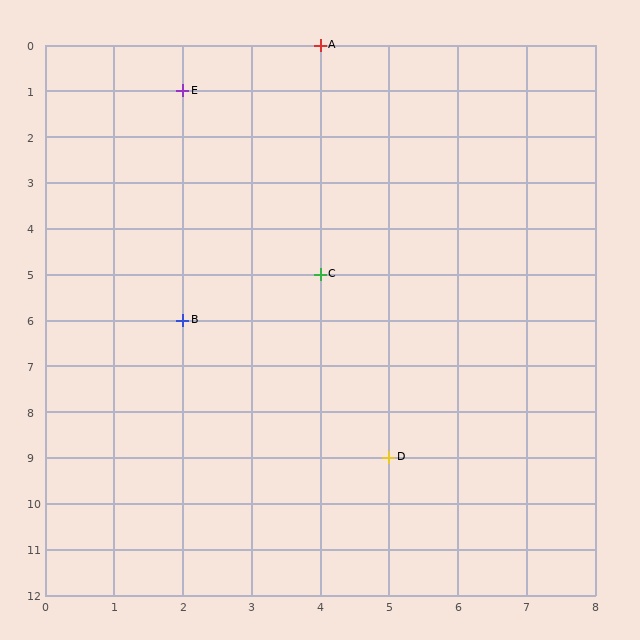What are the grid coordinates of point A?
Point A is at grid coordinates (4, 0).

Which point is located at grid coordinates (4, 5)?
Point C is at (4, 5).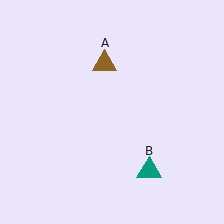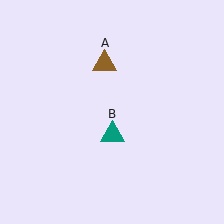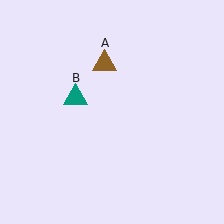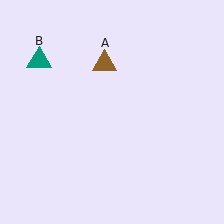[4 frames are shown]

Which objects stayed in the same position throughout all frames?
Brown triangle (object A) remained stationary.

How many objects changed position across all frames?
1 object changed position: teal triangle (object B).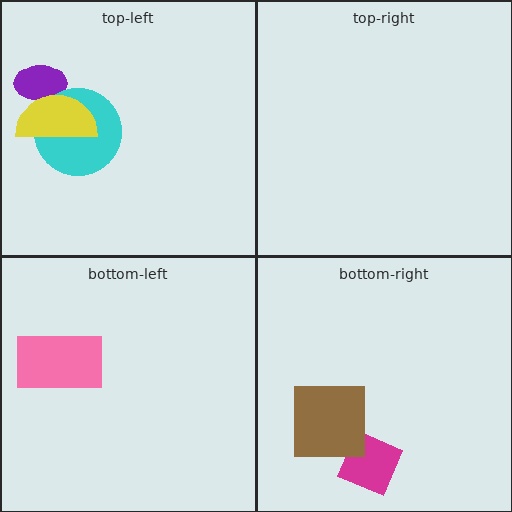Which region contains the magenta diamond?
The bottom-right region.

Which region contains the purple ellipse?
The top-left region.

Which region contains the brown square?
The bottom-right region.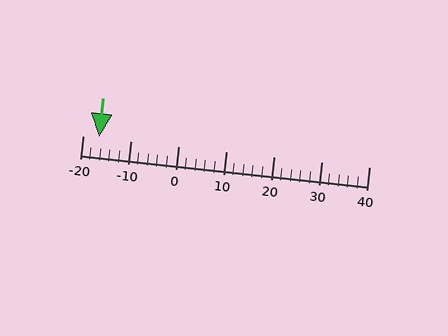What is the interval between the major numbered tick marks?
The major tick marks are spaced 10 units apart.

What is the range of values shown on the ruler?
The ruler shows values from -20 to 40.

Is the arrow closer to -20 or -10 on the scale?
The arrow is closer to -20.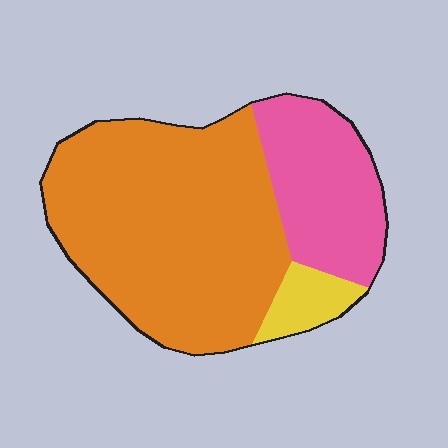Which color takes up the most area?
Orange, at roughly 65%.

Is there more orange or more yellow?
Orange.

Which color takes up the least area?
Yellow, at roughly 5%.